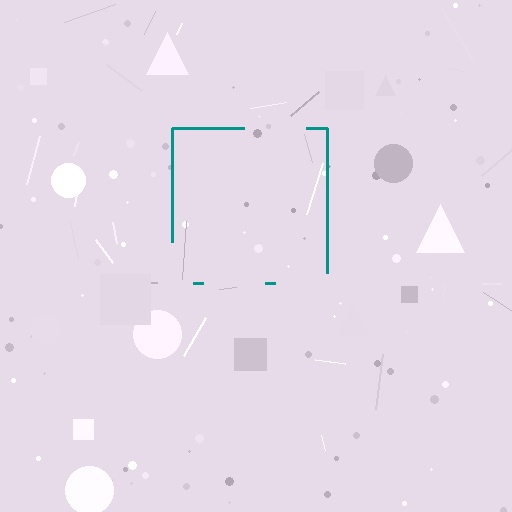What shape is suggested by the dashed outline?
The dashed outline suggests a square.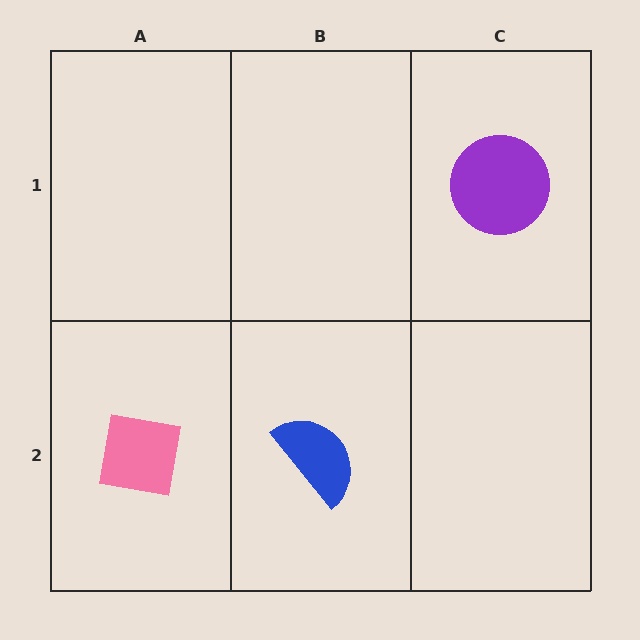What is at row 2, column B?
A blue semicircle.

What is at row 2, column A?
A pink square.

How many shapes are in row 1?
1 shape.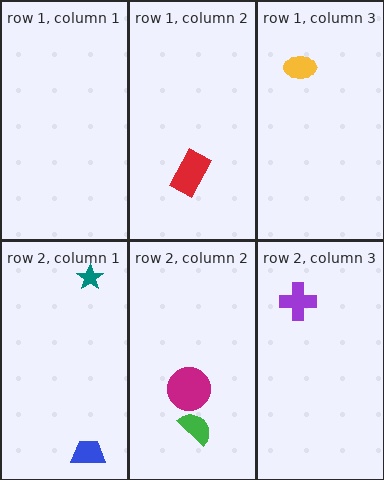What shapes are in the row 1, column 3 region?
The yellow ellipse.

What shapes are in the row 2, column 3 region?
The purple cross.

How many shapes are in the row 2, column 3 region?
1.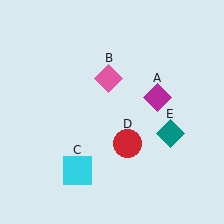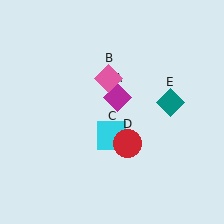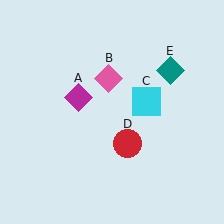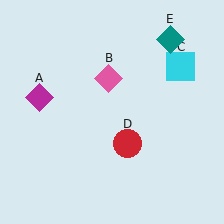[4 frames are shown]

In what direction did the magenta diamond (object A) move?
The magenta diamond (object A) moved left.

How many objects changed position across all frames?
3 objects changed position: magenta diamond (object A), cyan square (object C), teal diamond (object E).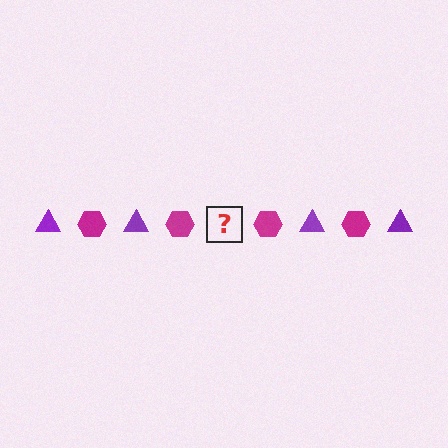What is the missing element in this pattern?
The missing element is a purple triangle.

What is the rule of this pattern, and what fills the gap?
The rule is that the pattern alternates between purple triangle and magenta hexagon. The gap should be filled with a purple triangle.